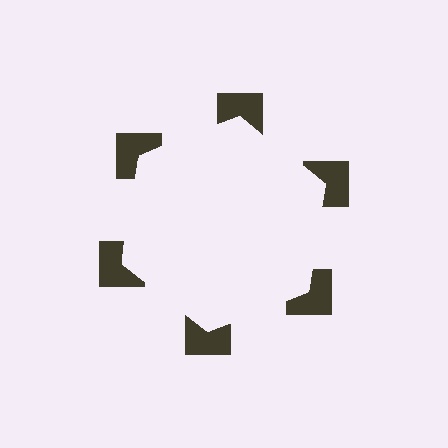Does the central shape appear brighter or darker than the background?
It typically appears slightly brighter than the background, even though no actual brightness change is drawn.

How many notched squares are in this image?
There are 6 — one at each vertex of the illusory hexagon.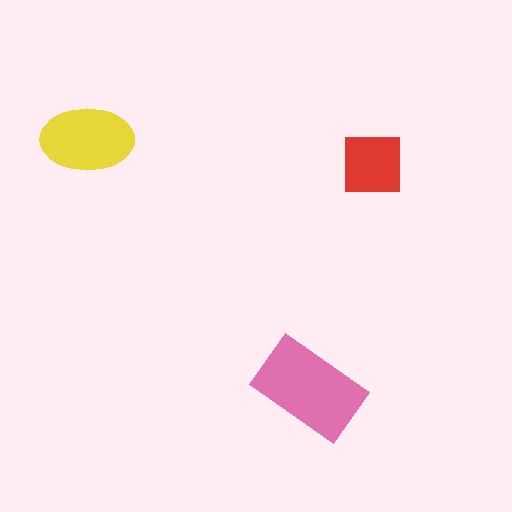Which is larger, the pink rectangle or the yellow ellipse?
The pink rectangle.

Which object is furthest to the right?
The red square is rightmost.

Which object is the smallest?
The red square.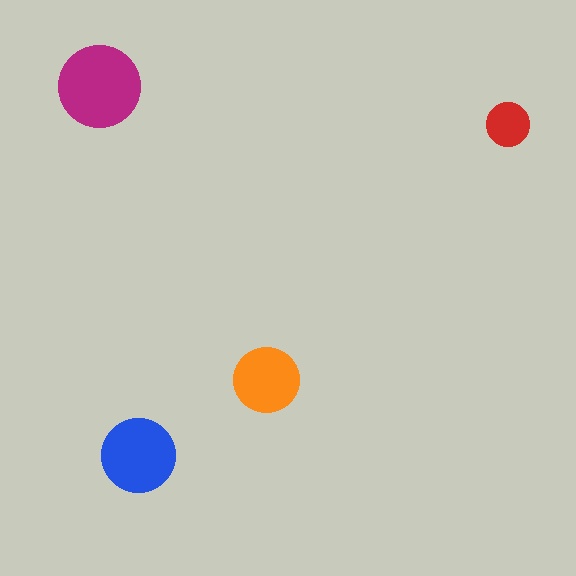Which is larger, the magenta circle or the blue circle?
The magenta one.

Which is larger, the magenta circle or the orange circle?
The magenta one.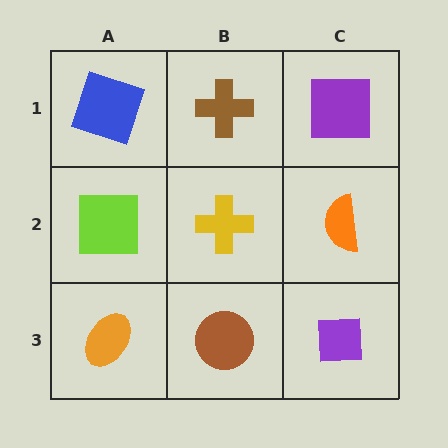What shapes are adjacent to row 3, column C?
An orange semicircle (row 2, column C), a brown circle (row 3, column B).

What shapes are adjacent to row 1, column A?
A lime square (row 2, column A), a brown cross (row 1, column B).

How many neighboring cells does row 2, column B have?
4.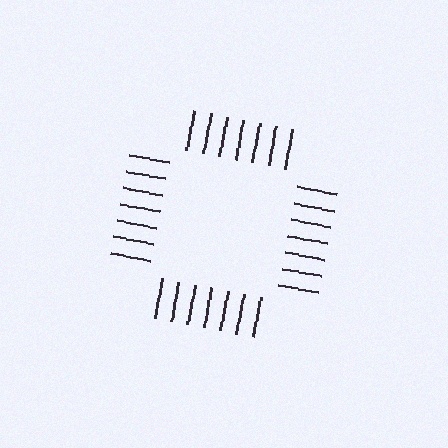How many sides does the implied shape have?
4 sides — the line-ends trace a square.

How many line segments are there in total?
28 — 7 along each of the 4 edges.